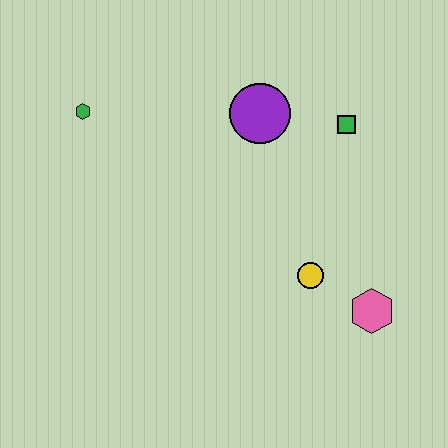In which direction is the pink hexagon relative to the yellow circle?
The pink hexagon is to the right of the yellow circle.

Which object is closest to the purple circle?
The green square is closest to the purple circle.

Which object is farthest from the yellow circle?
The green hexagon is farthest from the yellow circle.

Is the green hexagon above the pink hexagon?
Yes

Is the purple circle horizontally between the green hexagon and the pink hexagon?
Yes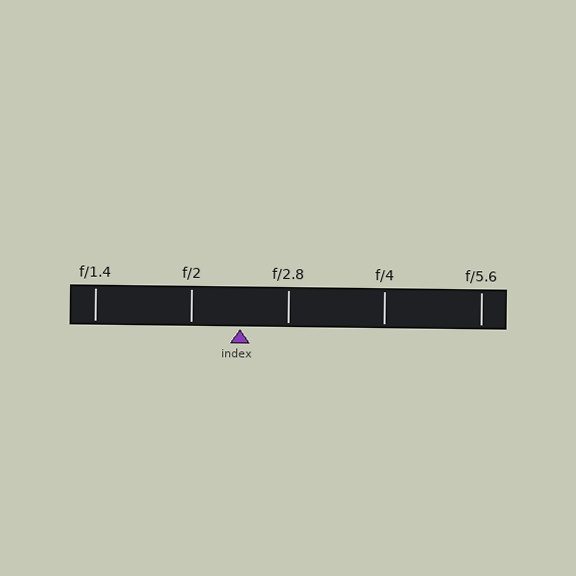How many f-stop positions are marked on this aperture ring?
There are 5 f-stop positions marked.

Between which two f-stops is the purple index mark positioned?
The index mark is between f/2 and f/2.8.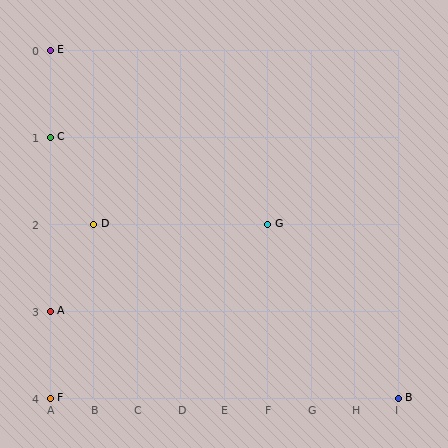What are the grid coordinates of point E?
Point E is at grid coordinates (A, 0).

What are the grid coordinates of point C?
Point C is at grid coordinates (A, 1).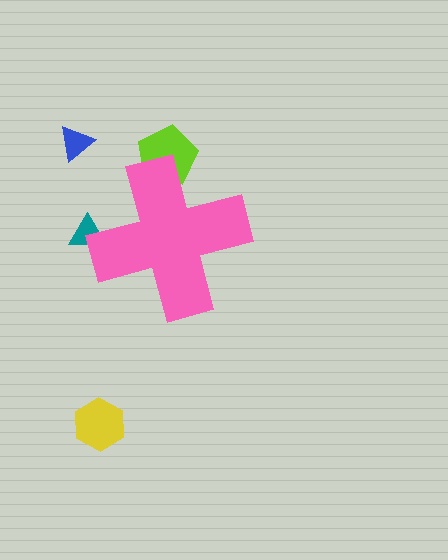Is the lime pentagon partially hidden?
Yes, the lime pentagon is partially hidden behind the pink cross.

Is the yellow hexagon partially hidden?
No, the yellow hexagon is fully visible.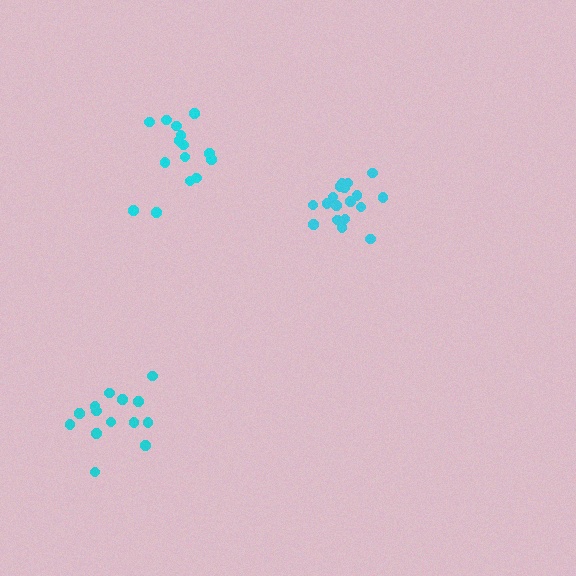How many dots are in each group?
Group 1: 14 dots, Group 2: 19 dots, Group 3: 15 dots (48 total).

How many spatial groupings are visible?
There are 3 spatial groupings.